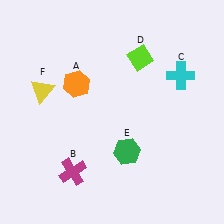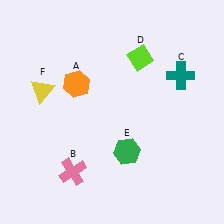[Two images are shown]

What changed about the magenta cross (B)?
In Image 1, B is magenta. In Image 2, it changed to pink.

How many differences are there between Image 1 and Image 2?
There are 2 differences between the two images.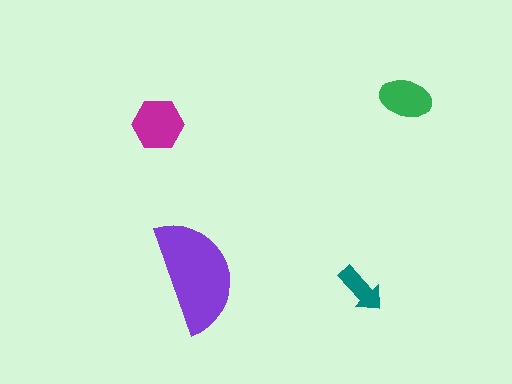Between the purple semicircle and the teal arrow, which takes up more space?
The purple semicircle.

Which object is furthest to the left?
The magenta hexagon is leftmost.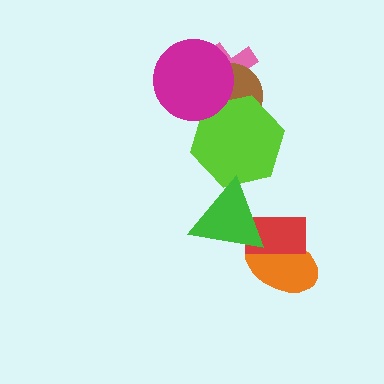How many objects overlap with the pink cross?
2 objects overlap with the pink cross.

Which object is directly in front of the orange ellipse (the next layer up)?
The red rectangle is directly in front of the orange ellipse.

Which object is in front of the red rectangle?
The green triangle is in front of the red rectangle.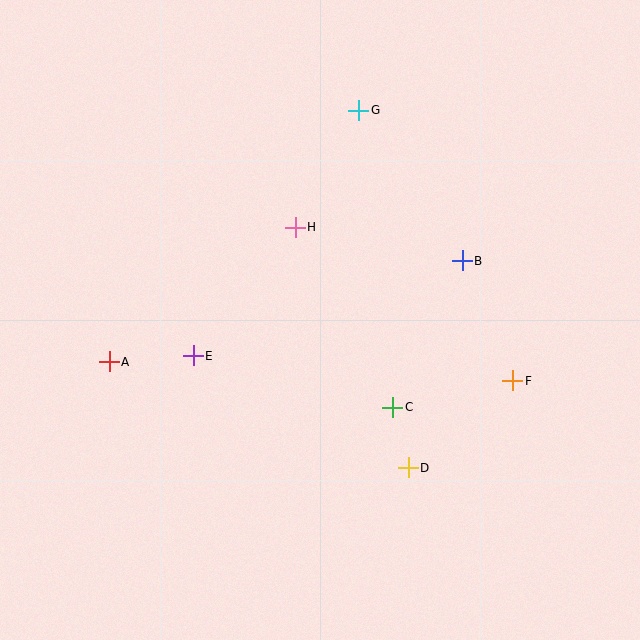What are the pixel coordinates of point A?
Point A is at (109, 362).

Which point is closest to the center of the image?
Point H at (295, 227) is closest to the center.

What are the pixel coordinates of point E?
Point E is at (193, 356).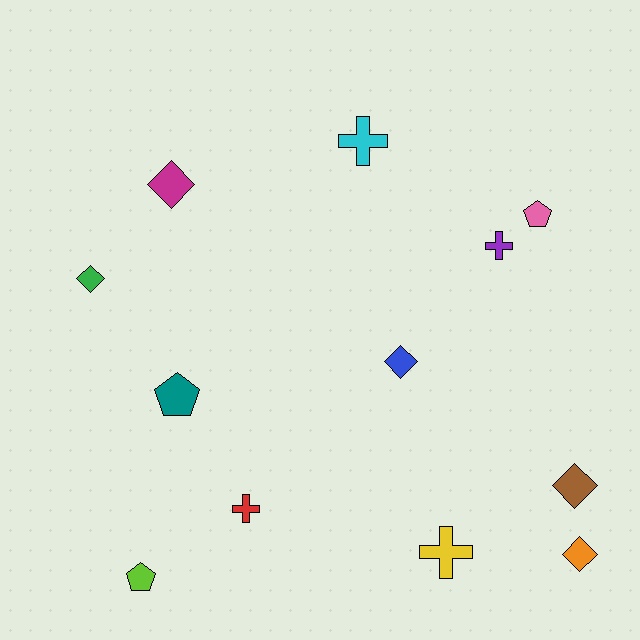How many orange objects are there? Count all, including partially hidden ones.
There is 1 orange object.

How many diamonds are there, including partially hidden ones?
There are 5 diamonds.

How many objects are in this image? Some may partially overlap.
There are 12 objects.